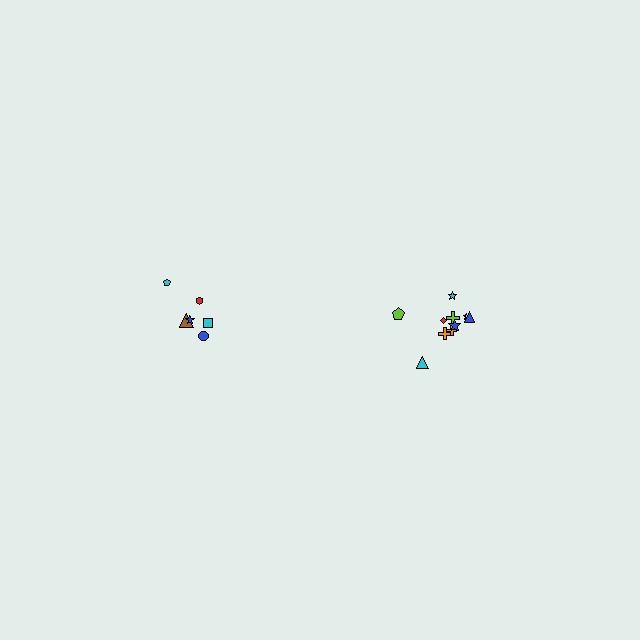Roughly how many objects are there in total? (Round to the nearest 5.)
Roughly 15 objects in total.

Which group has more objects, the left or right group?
The right group.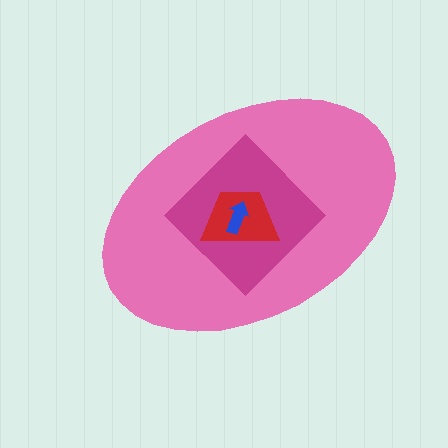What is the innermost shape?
The blue arrow.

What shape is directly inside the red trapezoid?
The blue arrow.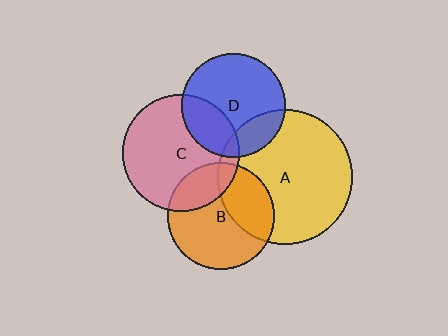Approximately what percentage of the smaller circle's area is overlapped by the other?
Approximately 25%.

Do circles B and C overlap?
Yes.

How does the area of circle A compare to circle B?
Approximately 1.6 times.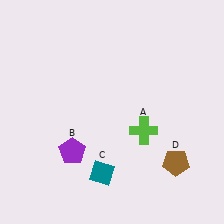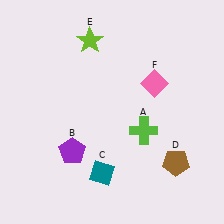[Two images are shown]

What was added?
A lime star (E), a pink diamond (F) were added in Image 2.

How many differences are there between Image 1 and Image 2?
There are 2 differences between the two images.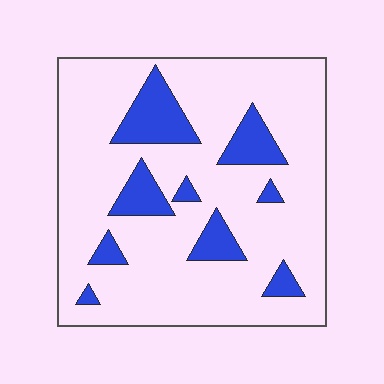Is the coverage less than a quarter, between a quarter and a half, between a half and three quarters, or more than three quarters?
Less than a quarter.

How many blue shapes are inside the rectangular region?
9.